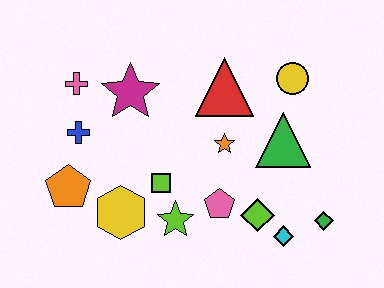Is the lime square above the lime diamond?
Yes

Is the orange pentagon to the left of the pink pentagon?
Yes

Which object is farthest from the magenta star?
The green diamond is farthest from the magenta star.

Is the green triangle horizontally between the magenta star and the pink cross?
No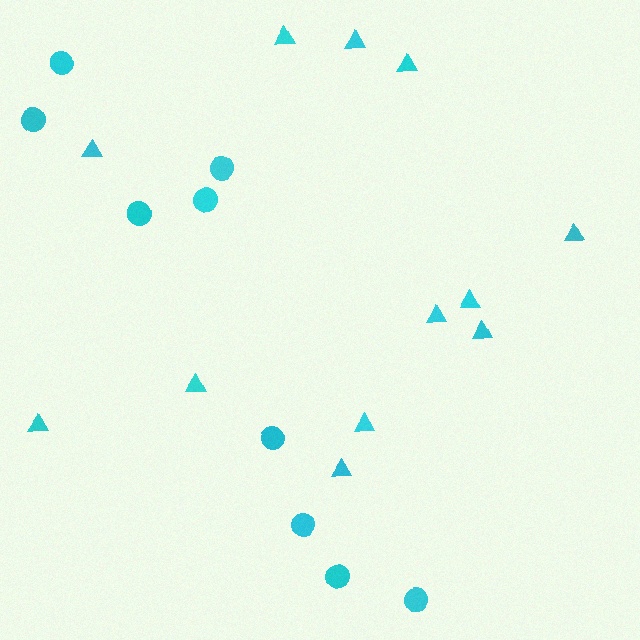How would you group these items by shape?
There are 2 groups: one group of circles (9) and one group of triangles (12).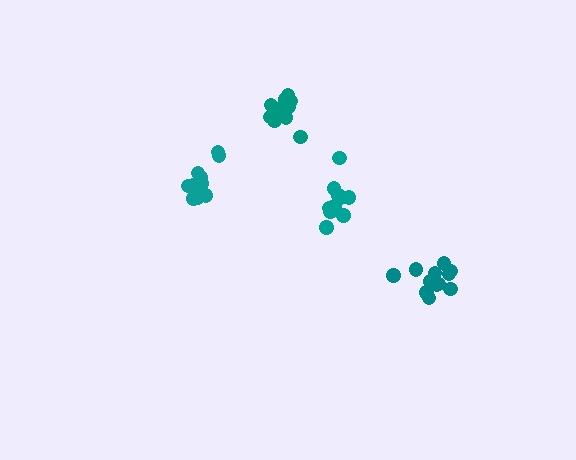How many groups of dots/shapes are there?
There are 4 groups.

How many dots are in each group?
Group 1: 11 dots, Group 2: 10 dots, Group 3: 12 dots, Group 4: 12 dots (45 total).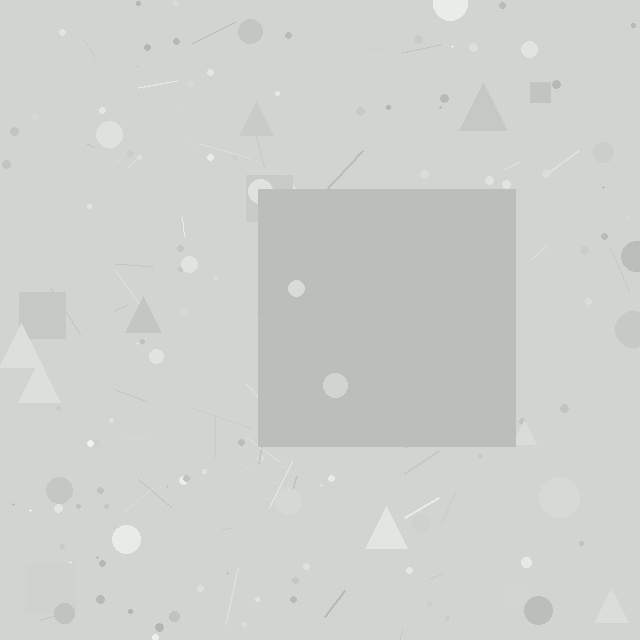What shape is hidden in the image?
A square is hidden in the image.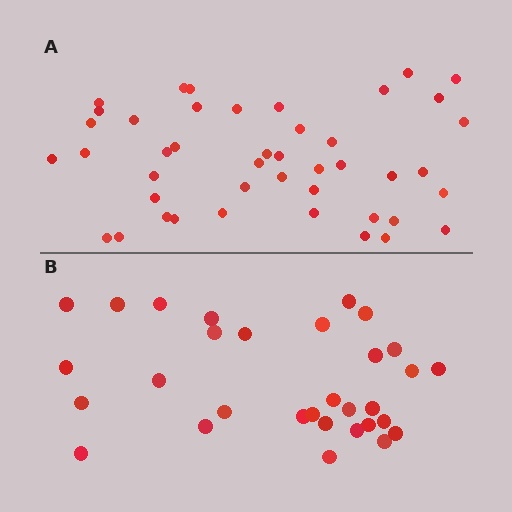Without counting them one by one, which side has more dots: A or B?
Region A (the top region) has more dots.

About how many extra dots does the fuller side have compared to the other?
Region A has approximately 15 more dots than region B.